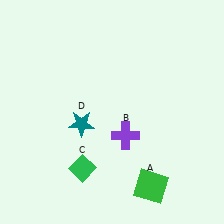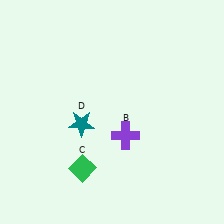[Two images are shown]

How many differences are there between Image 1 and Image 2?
There is 1 difference between the two images.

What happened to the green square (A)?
The green square (A) was removed in Image 2. It was in the bottom-right area of Image 1.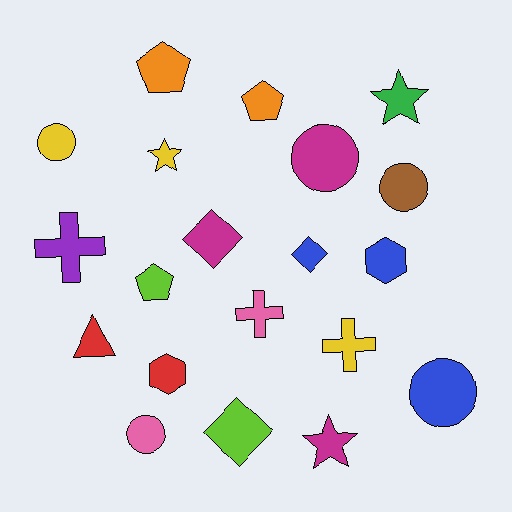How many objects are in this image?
There are 20 objects.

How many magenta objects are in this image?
There are 3 magenta objects.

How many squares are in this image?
There are no squares.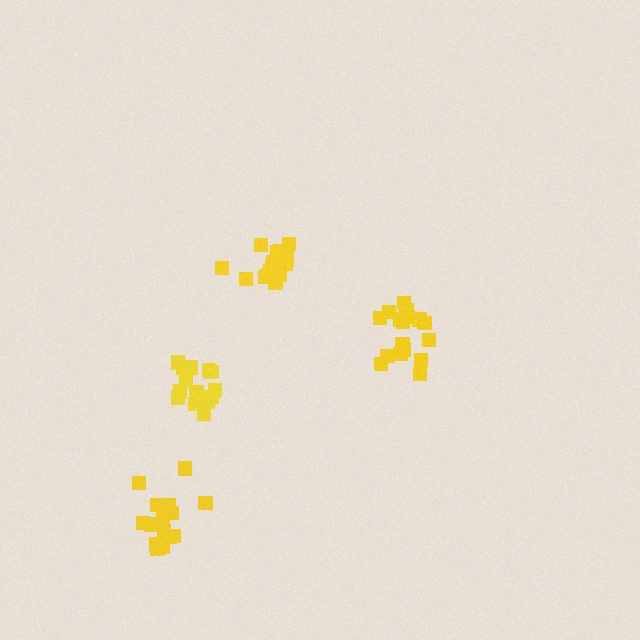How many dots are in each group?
Group 1: 15 dots, Group 2: 17 dots, Group 3: 17 dots, Group 4: 14 dots (63 total).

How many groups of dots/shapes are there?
There are 4 groups.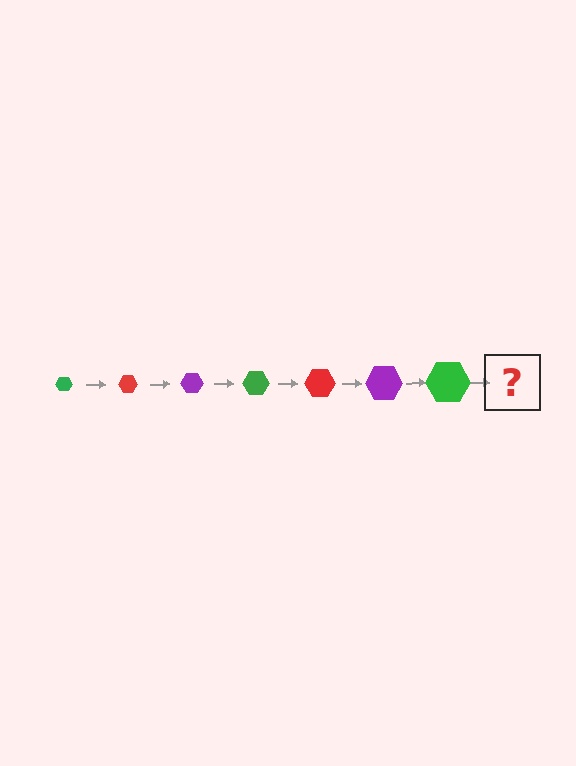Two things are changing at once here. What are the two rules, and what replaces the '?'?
The two rules are that the hexagon grows larger each step and the color cycles through green, red, and purple. The '?' should be a red hexagon, larger than the previous one.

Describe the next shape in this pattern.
It should be a red hexagon, larger than the previous one.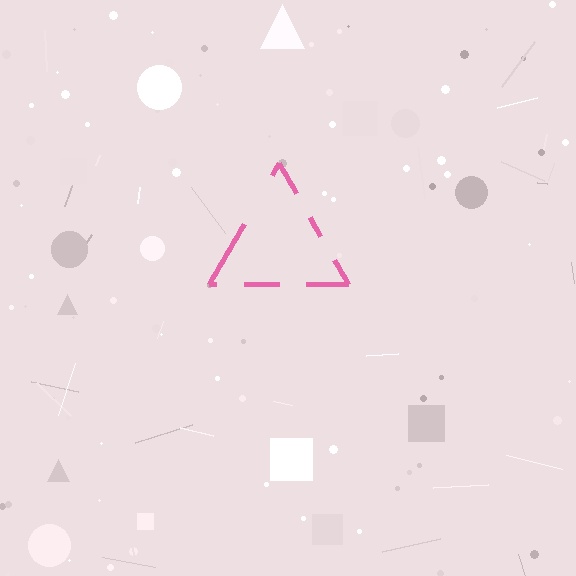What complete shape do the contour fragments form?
The contour fragments form a triangle.